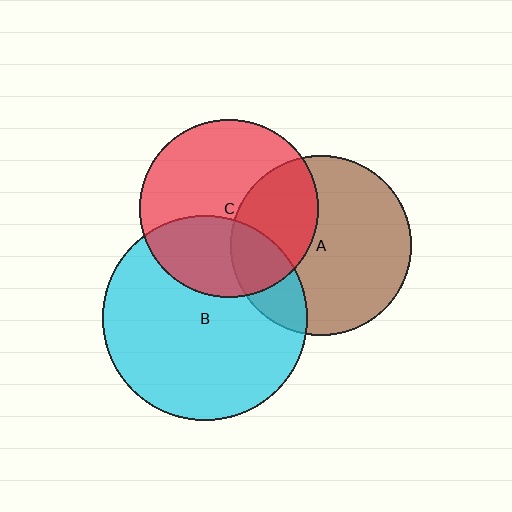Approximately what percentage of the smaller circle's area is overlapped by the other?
Approximately 20%.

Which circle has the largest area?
Circle B (cyan).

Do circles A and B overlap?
Yes.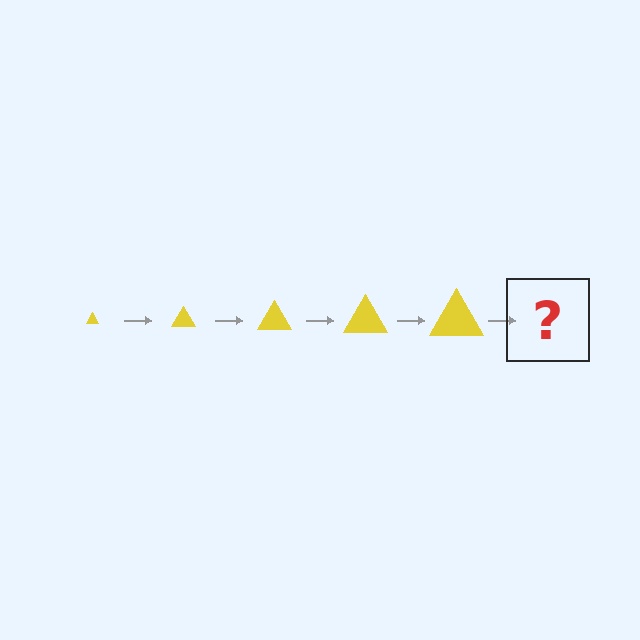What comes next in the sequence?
The next element should be a yellow triangle, larger than the previous one.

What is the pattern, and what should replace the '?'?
The pattern is that the triangle gets progressively larger each step. The '?' should be a yellow triangle, larger than the previous one.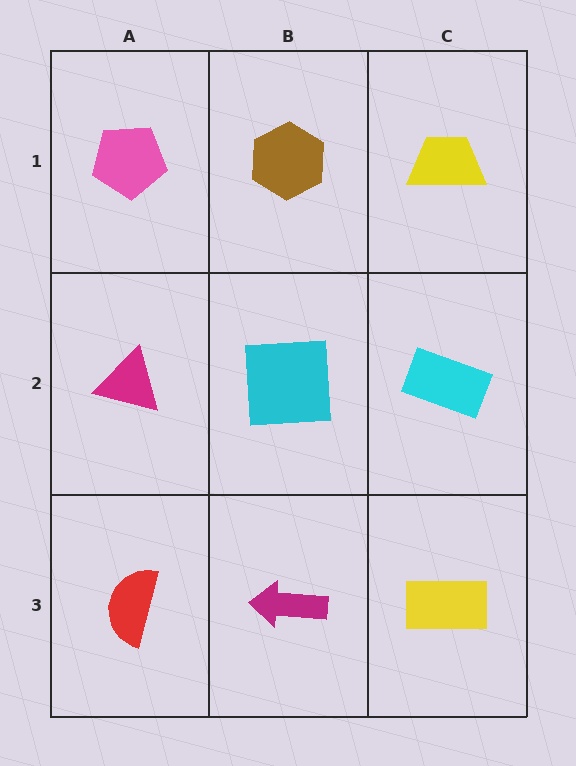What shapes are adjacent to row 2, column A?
A pink pentagon (row 1, column A), a red semicircle (row 3, column A), a cyan square (row 2, column B).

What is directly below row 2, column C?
A yellow rectangle.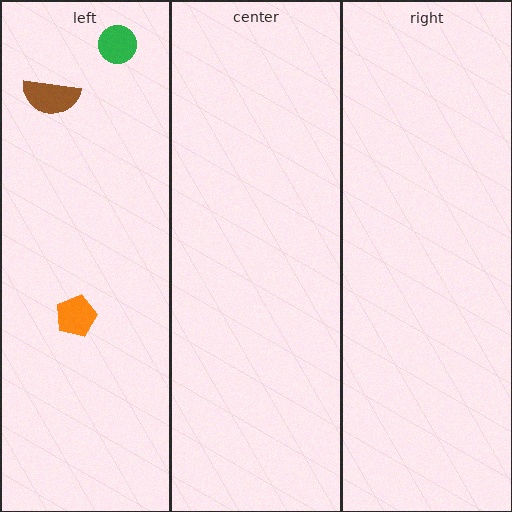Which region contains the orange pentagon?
The left region.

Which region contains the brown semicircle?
The left region.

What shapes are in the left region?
The orange pentagon, the brown semicircle, the green circle.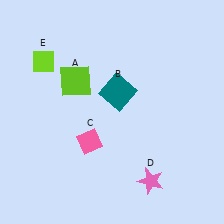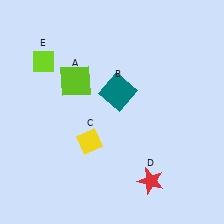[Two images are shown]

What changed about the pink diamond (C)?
In Image 1, C is pink. In Image 2, it changed to yellow.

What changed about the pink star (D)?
In Image 1, D is pink. In Image 2, it changed to red.